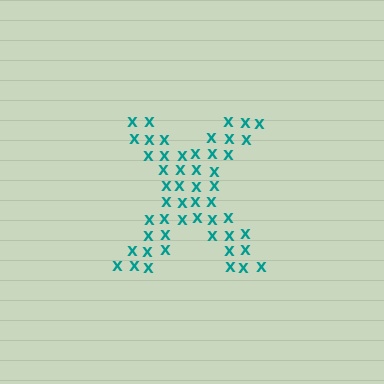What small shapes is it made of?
It is made of small letter X's.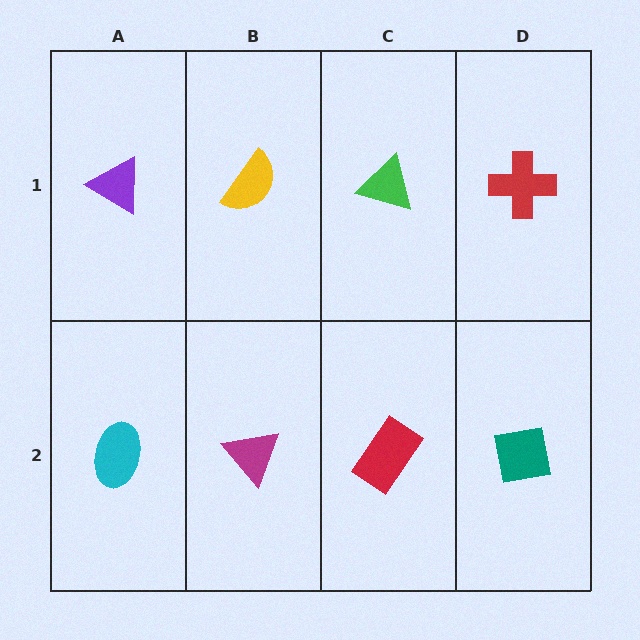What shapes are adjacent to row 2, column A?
A purple triangle (row 1, column A), a magenta triangle (row 2, column B).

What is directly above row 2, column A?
A purple triangle.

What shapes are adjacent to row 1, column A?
A cyan ellipse (row 2, column A), a yellow semicircle (row 1, column B).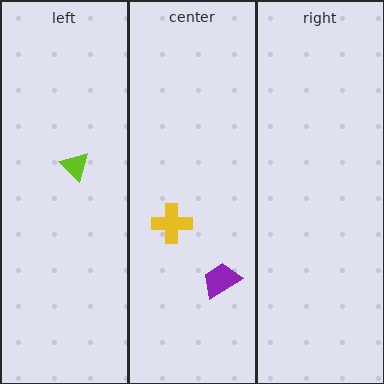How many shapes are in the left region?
1.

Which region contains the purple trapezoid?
The center region.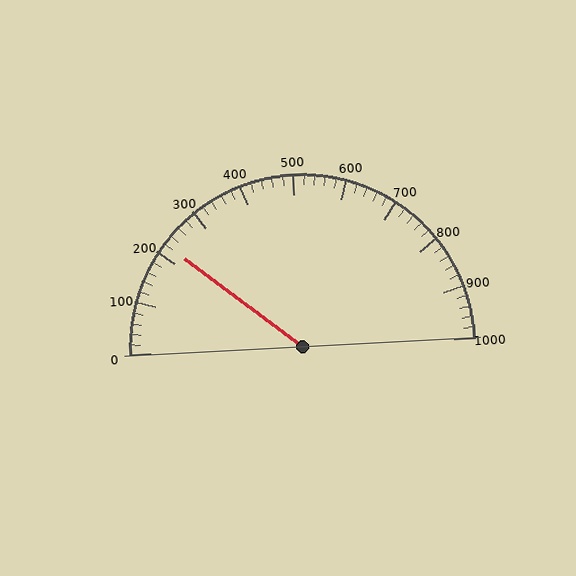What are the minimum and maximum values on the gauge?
The gauge ranges from 0 to 1000.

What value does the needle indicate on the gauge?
The needle indicates approximately 220.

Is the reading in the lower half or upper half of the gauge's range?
The reading is in the lower half of the range (0 to 1000).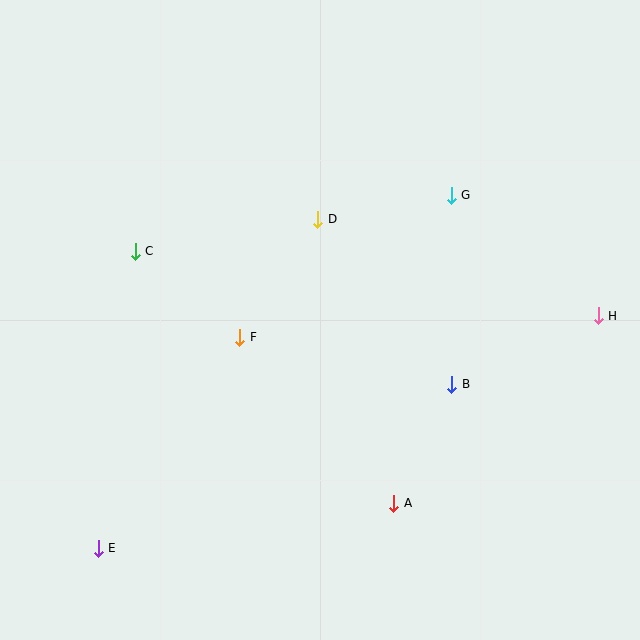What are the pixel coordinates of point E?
Point E is at (98, 548).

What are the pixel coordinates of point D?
Point D is at (318, 219).